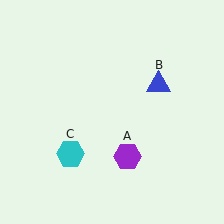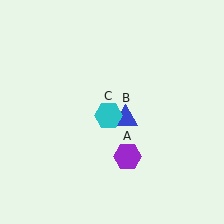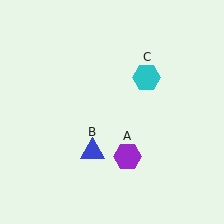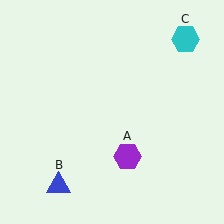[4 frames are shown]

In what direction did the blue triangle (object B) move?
The blue triangle (object B) moved down and to the left.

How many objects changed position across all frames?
2 objects changed position: blue triangle (object B), cyan hexagon (object C).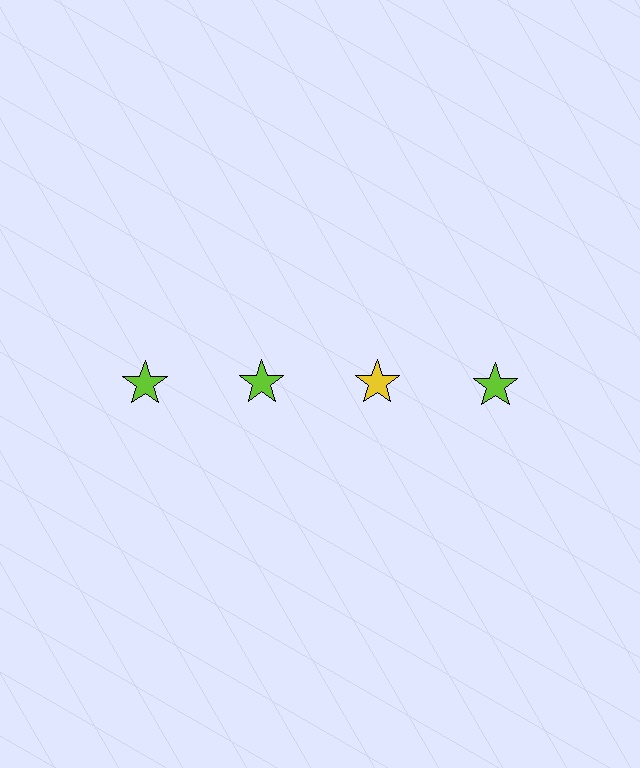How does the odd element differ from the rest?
It has a different color: yellow instead of lime.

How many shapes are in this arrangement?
There are 4 shapes arranged in a grid pattern.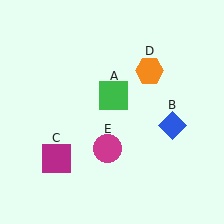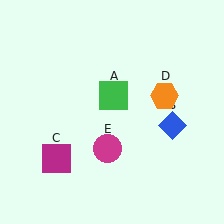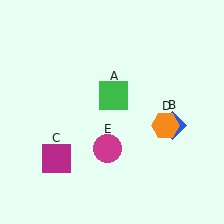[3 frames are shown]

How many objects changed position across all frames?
1 object changed position: orange hexagon (object D).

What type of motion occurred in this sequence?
The orange hexagon (object D) rotated clockwise around the center of the scene.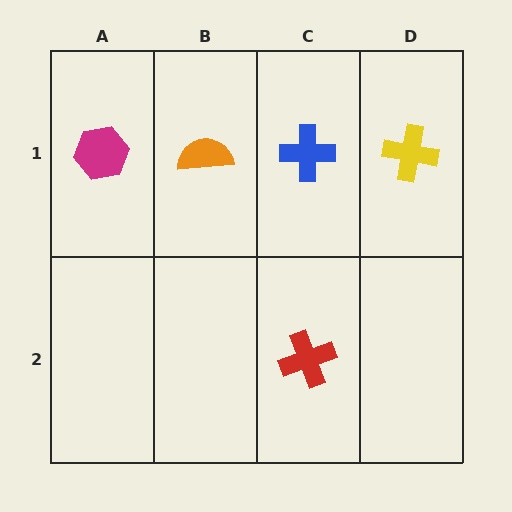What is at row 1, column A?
A magenta hexagon.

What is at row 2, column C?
A red cross.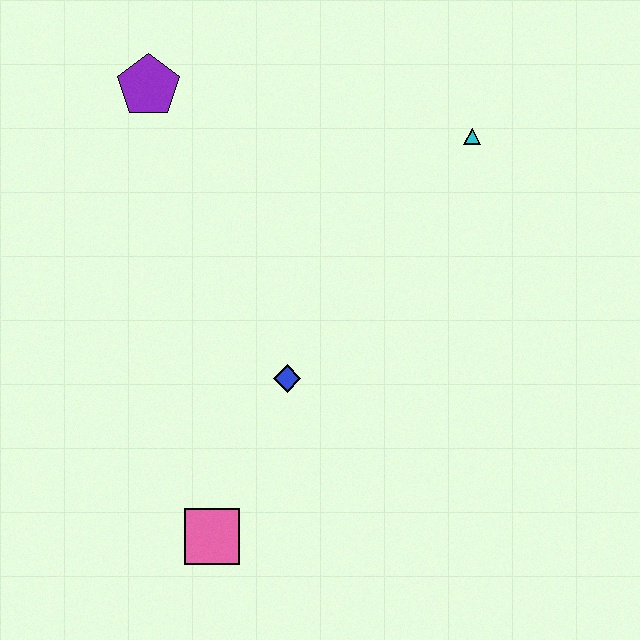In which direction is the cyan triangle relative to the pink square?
The cyan triangle is above the pink square.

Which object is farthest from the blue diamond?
The purple pentagon is farthest from the blue diamond.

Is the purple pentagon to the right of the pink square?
No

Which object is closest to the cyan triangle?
The blue diamond is closest to the cyan triangle.